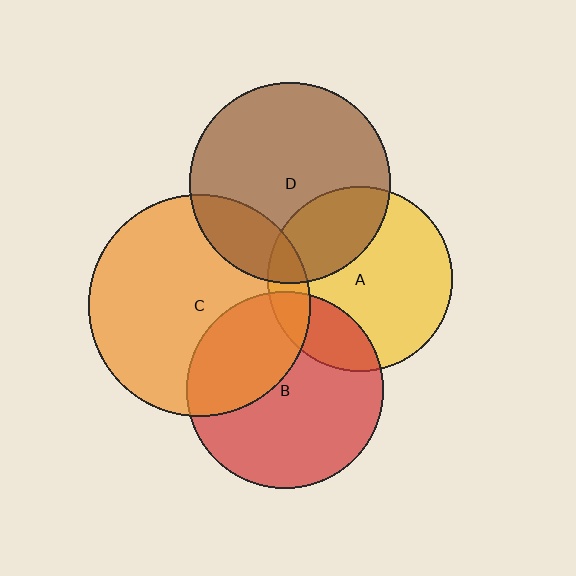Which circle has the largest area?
Circle C (orange).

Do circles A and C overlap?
Yes.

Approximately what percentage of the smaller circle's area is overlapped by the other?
Approximately 15%.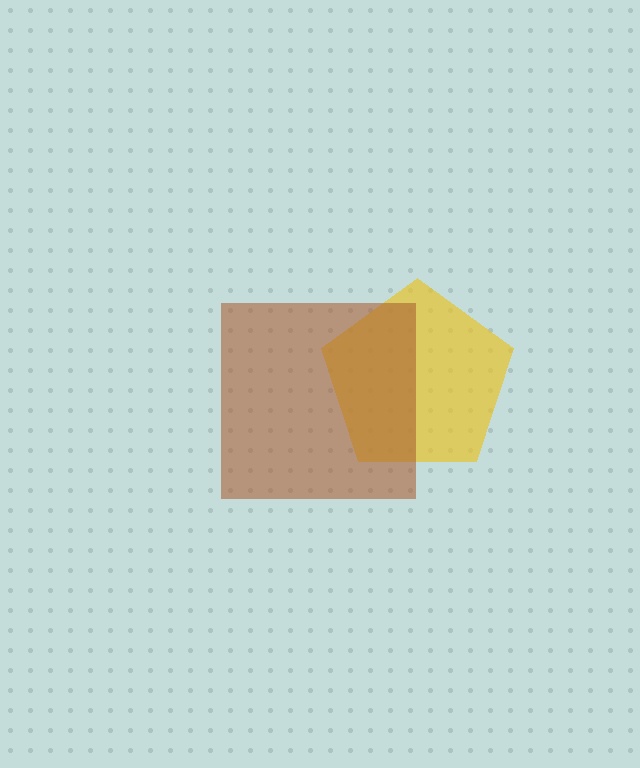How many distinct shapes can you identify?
There are 2 distinct shapes: a yellow pentagon, a brown square.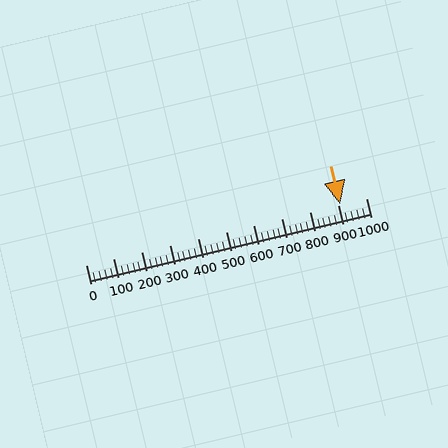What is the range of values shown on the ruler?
The ruler shows values from 0 to 1000.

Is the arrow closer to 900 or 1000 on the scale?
The arrow is closer to 900.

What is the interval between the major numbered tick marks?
The major tick marks are spaced 100 units apart.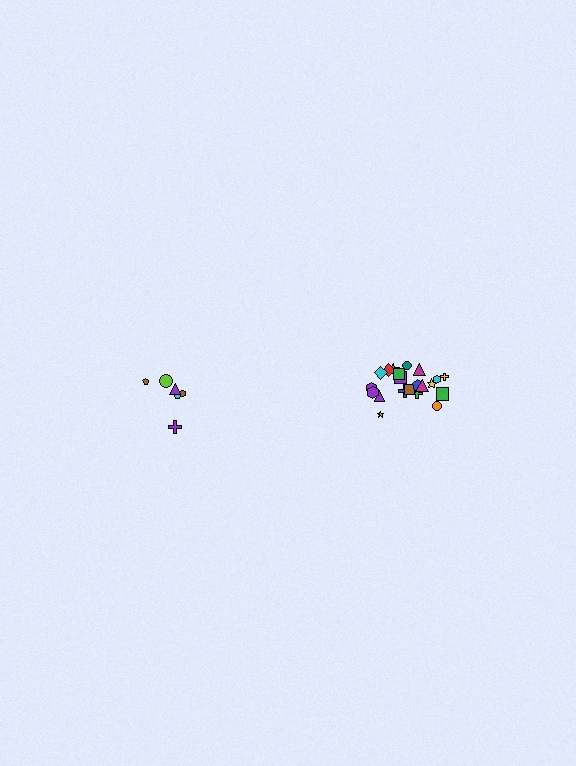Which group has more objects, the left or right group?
The right group.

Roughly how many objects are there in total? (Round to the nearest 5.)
Roughly 30 objects in total.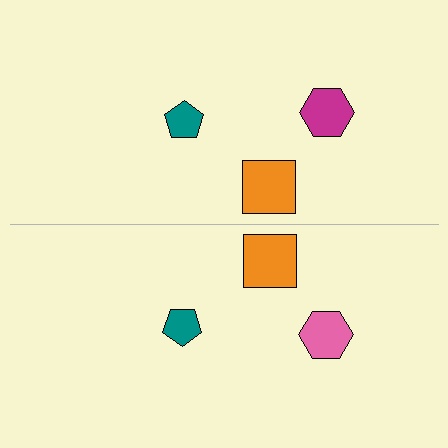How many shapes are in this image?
There are 6 shapes in this image.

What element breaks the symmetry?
The pink hexagon on the bottom side breaks the symmetry — its mirror counterpart is magenta.